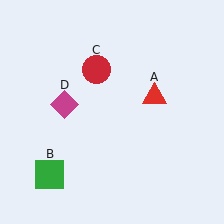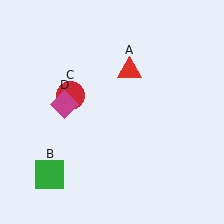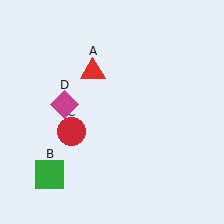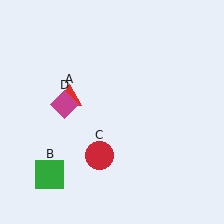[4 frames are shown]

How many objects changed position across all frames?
2 objects changed position: red triangle (object A), red circle (object C).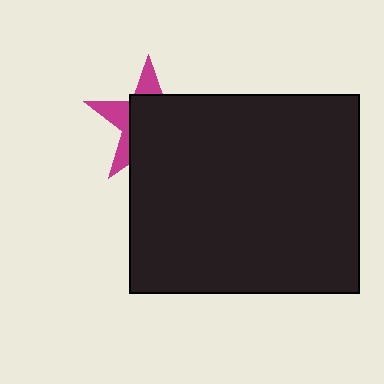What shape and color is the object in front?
The object in front is a black rectangle.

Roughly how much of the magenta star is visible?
A small part of it is visible (roughly 34%).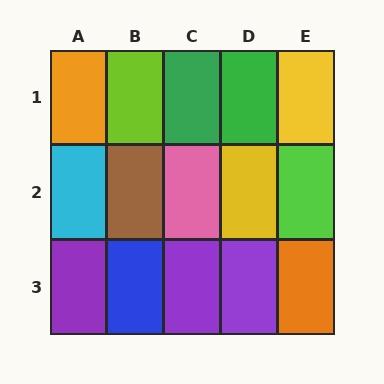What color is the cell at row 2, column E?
Lime.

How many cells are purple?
3 cells are purple.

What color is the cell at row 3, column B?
Blue.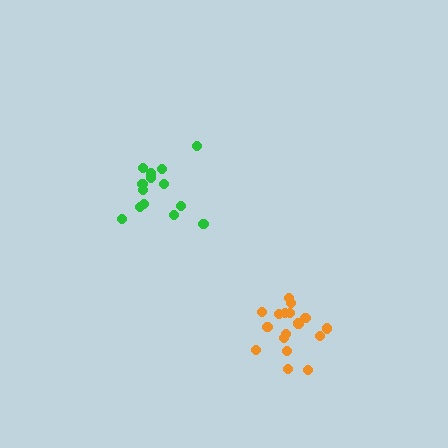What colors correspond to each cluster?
The clusters are colored: green, orange.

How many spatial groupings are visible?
There are 2 spatial groupings.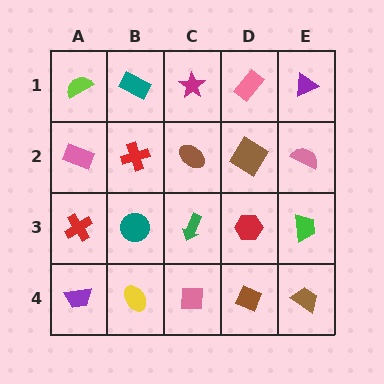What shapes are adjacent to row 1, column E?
A pink semicircle (row 2, column E), a pink rectangle (row 1, column D).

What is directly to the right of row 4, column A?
A yellow ellipse.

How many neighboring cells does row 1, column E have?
2.